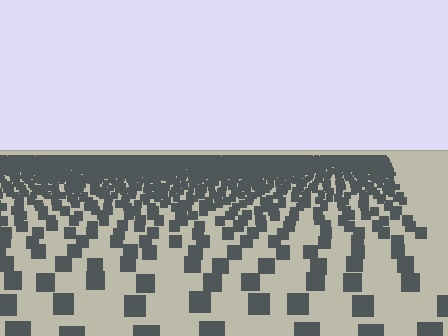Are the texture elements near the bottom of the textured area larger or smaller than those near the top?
Larger. Near the bottom, elements are closer to the viewer and appear at a bigger on-screen size.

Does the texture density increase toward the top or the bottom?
Density increases toward the top.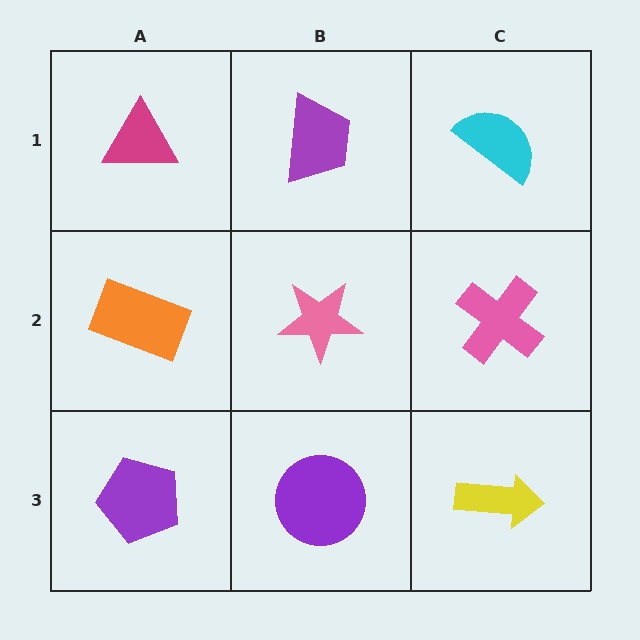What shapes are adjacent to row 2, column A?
A magenta triangle (row 1, column A), a purple pentagon (row 3, column A), a pink star (row 2, column B).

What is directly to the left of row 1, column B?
A magenta triangle.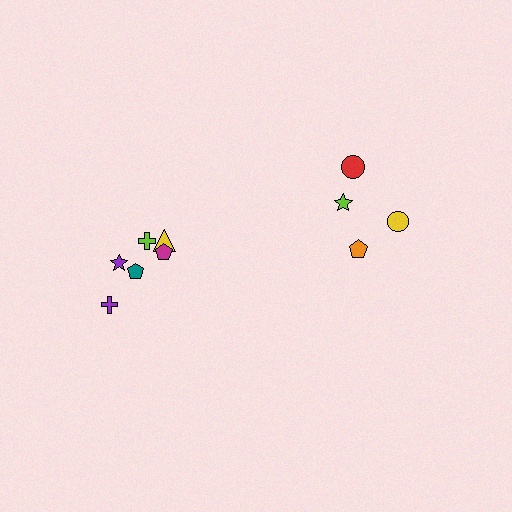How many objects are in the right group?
There are 4 objects.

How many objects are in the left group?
There are 6 objects.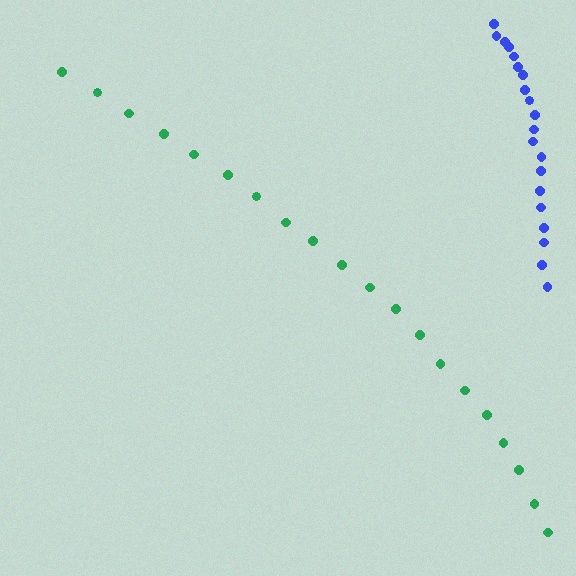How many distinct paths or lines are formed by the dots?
There are 2 distinct paths.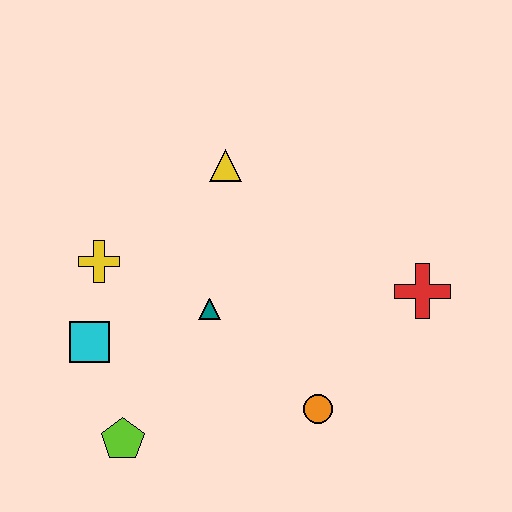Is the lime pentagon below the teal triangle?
Yes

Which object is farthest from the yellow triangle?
The lime pentagon is farthest from the yellow triangle.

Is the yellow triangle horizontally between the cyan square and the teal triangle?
No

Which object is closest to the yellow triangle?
The teal triangle is closest to the yellow triangle.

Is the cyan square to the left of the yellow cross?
Yes